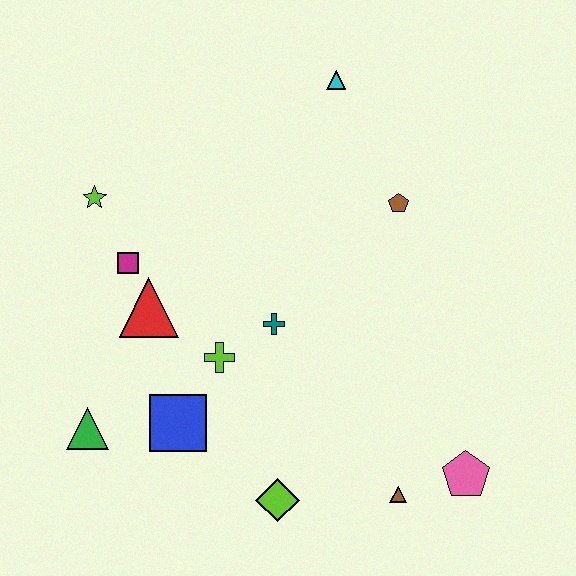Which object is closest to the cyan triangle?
The brown pentagon is closest to the cyan triangle.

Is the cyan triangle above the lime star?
Yes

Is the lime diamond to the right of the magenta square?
Yes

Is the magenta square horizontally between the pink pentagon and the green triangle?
Yes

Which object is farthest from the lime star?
The pink pentagon is farthest from the lime star.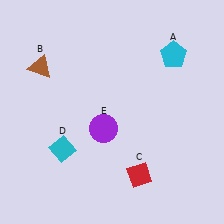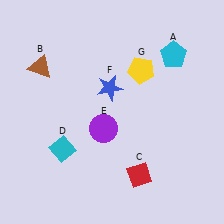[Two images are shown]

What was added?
A blue star (F), a yellow pentagon (G) were added in Image 2.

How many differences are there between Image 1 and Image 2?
There are 2 differences between the two images.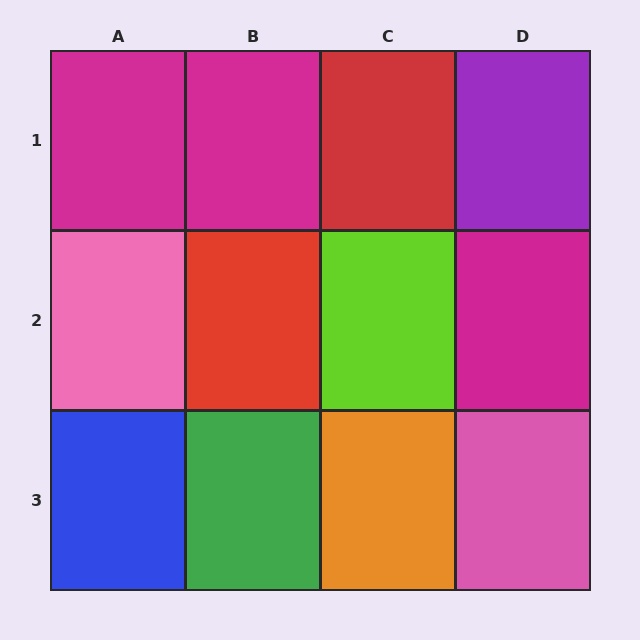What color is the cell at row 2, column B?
Red.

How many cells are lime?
1 cell is lime.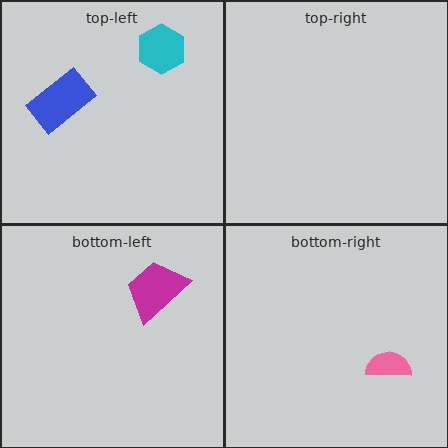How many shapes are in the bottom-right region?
1.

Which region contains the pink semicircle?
The bottom-right region.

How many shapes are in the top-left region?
2.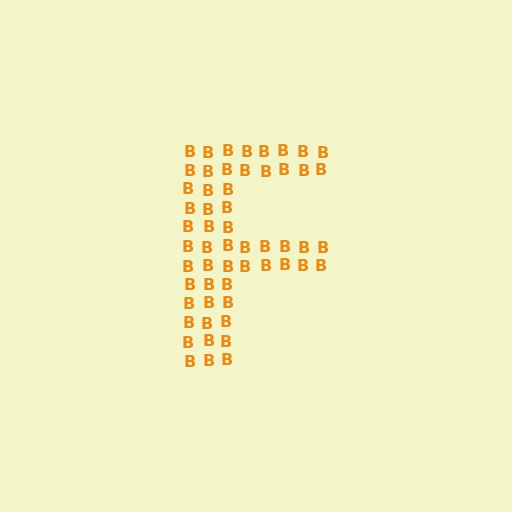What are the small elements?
The small elements are letter B's.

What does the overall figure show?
The overall figure shows the letter F.